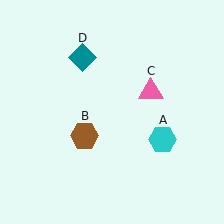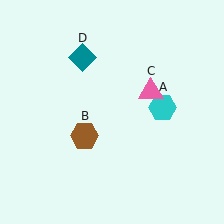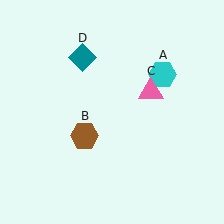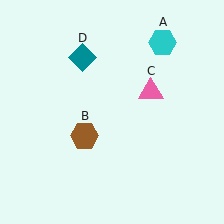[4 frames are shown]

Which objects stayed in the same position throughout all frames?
Brown hexagon (object B) and pink triangle (object C) and teal diamond (object D) remained stationary.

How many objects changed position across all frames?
1 object changed position: cyan hexagon (object A).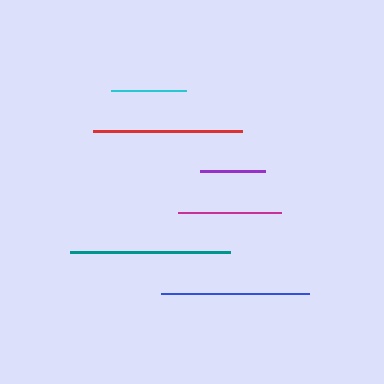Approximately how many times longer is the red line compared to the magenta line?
The red line is approximately 1.5 times the length of the magenta line.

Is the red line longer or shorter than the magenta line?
The red line is longer than the magenta line.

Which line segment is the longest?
The teal line is the longest at approximately 160 pixels.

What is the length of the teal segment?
The teal segment is approximately 160 pixels long.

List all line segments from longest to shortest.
From longest to shortest: teal, red, blue, magenta, cyan, purple.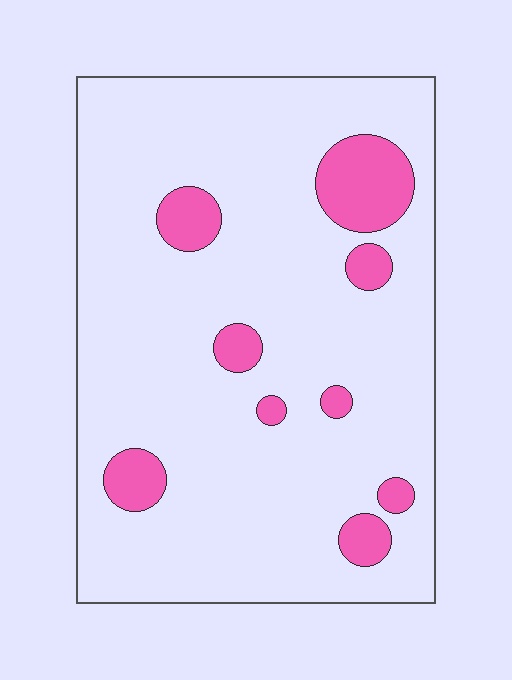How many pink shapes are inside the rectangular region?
9.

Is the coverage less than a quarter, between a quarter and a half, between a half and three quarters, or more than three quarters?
Less than a quarter.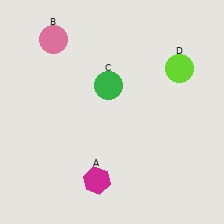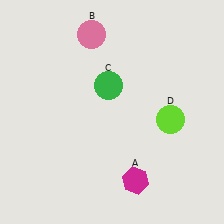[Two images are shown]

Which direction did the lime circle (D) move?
The lime circle (D) moved down.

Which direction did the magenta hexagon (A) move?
The magenta hexagon (A) moved right.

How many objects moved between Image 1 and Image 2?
3 objects moved between the two images.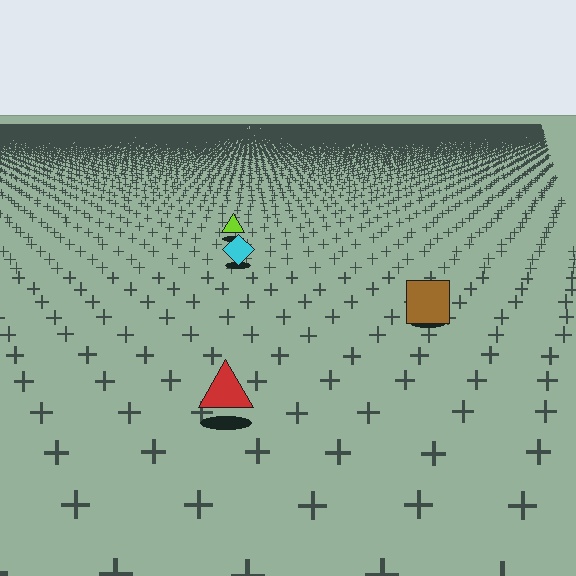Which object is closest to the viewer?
The red triangle is closest. The texture marks near it are larger and more spread out.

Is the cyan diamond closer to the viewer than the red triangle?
No. The red triangle is closer — you can tell from the texture gradient: the ground texture is coarser near it.